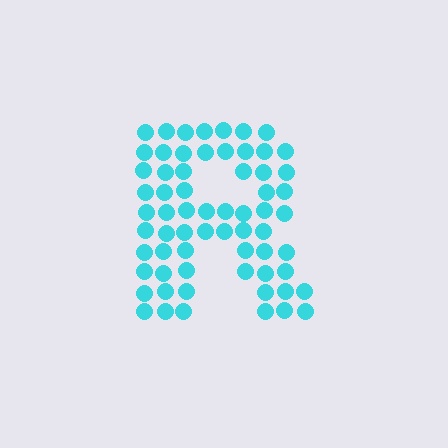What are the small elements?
The small elements are circles.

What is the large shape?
The large shape is the letter R.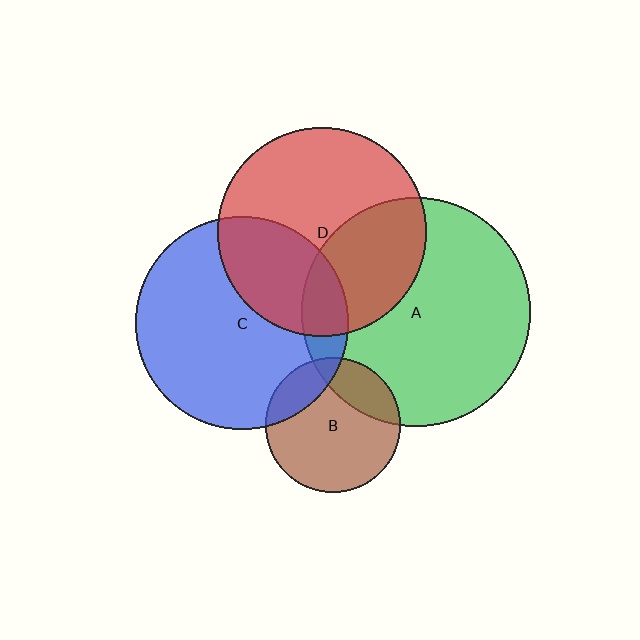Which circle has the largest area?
Circle A (green).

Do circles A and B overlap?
Yes.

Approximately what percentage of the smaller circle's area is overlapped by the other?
Approximately 20%.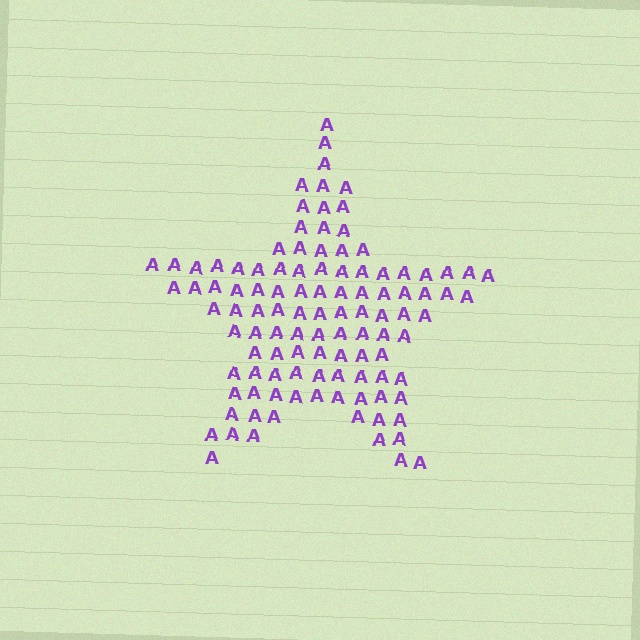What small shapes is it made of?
It is made of small letter A's.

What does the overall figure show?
The overall figure shows a star.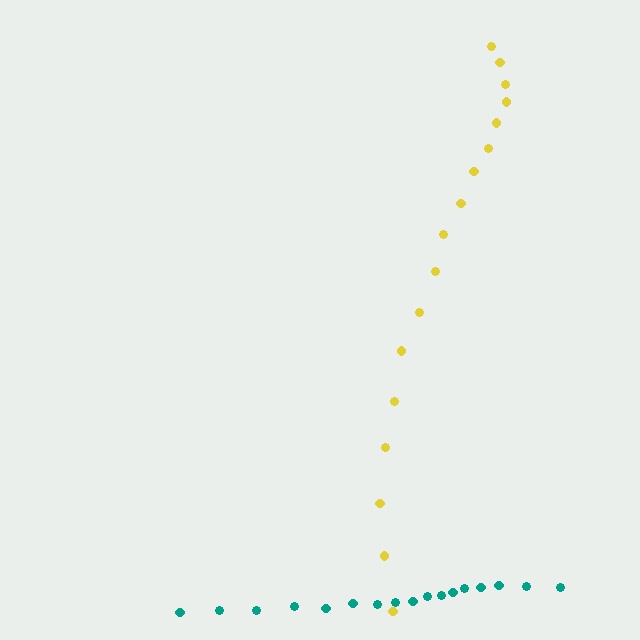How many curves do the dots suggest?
There are 2 distinct paths.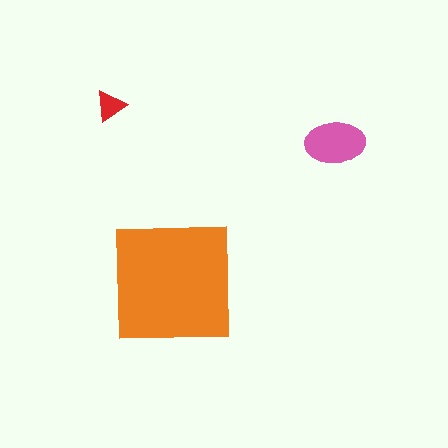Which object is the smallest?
The red triangle.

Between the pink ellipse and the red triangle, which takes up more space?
The pink ellipse.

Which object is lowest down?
The orange square is bottommost.